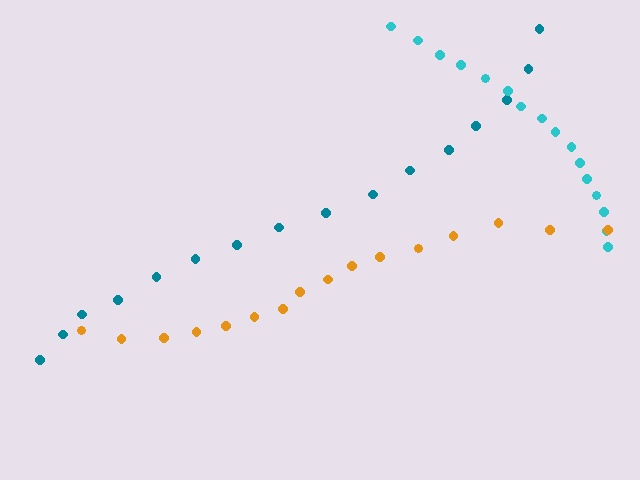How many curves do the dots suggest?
There are 3 distinct paths.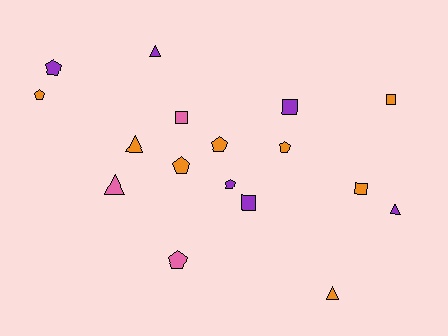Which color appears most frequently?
Orange, with 8 objects.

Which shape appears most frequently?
Pentagon, with 7 objects.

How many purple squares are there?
There are 2 purple squares.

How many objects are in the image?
There are 17 objects.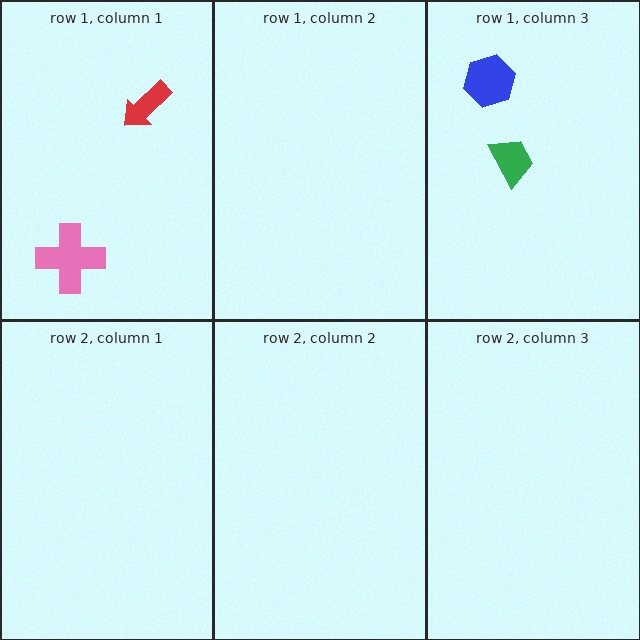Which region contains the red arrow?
The row 1, column 1 region.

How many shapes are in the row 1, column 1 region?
2.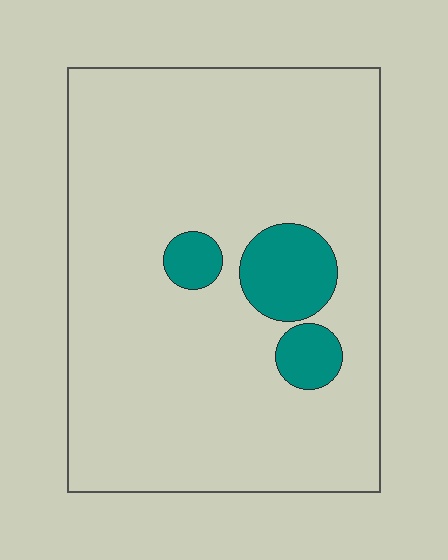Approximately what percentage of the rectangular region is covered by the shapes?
Approximately 10%.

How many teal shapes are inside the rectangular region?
3.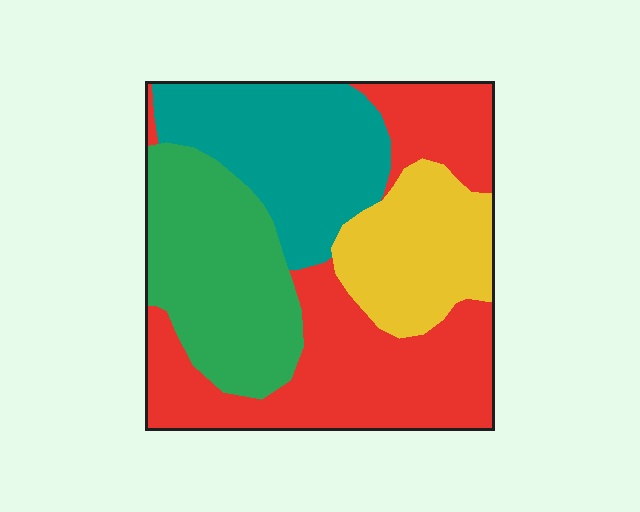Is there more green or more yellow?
Green.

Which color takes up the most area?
Red, at roughly 35%.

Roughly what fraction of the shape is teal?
Teal covers about 20% of the shape.